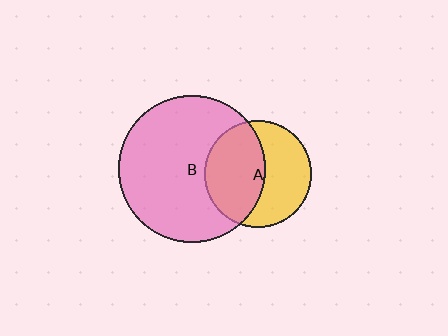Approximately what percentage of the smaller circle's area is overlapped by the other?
Approximately 50%.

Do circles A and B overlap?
Yes.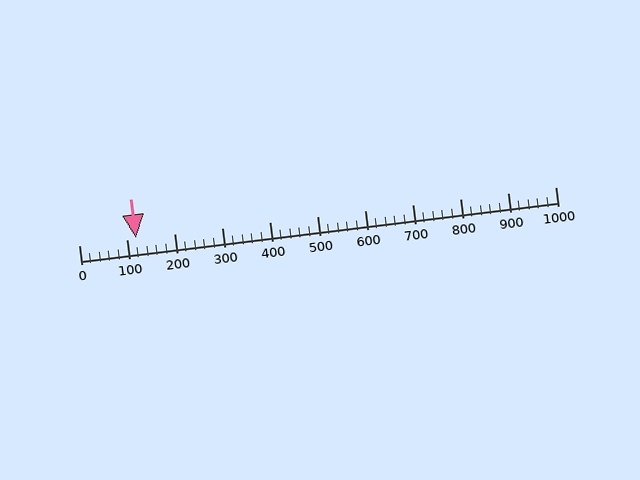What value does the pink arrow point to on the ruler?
The pink arrow points to approximately 120.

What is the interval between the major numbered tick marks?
The major tick marks are spaced 100 units apart.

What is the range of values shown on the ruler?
The ruler shows values from 0 to 1000.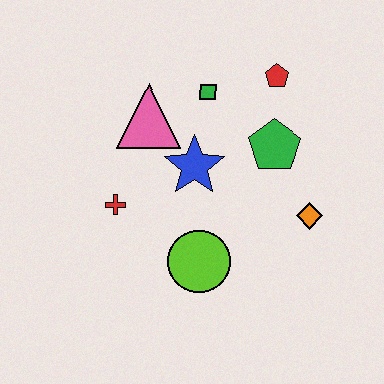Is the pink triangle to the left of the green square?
Yes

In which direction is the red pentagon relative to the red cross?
The red pentagon is to the right of the red cross.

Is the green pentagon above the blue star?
Yes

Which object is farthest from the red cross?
The red pentagon is farthest from the red cross.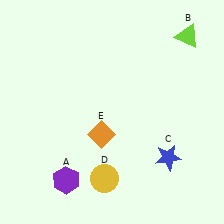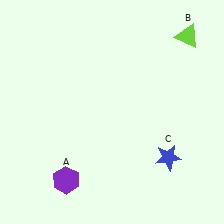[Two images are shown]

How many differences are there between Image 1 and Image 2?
There are 2 differences between the two images.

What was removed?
The orange diamond (E), the yellow circle (D) were removed in Image 2.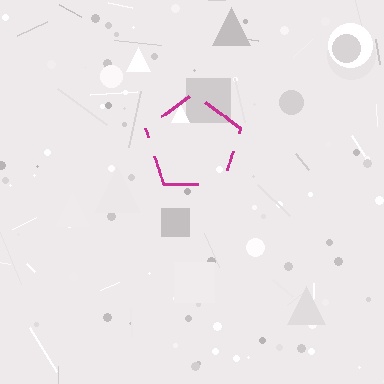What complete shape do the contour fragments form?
The contour fragments form a pentagon.